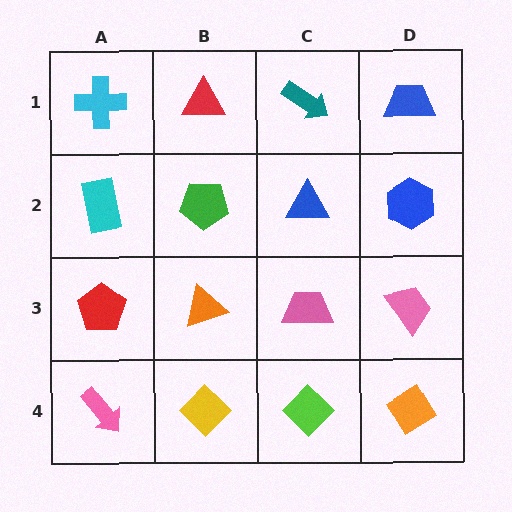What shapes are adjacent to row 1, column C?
A blue triangle (row 2, column C), a red triangle (row 1, column B), a blue trapezoid (row 1, column D).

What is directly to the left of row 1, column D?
A teal arrow.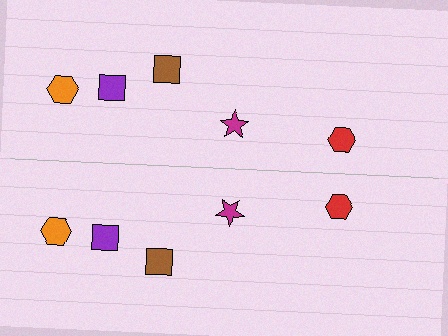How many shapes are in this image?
There are 10 shapes in this image.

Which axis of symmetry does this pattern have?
The pattern has a horizontal axis of symmetry running through the center of the image.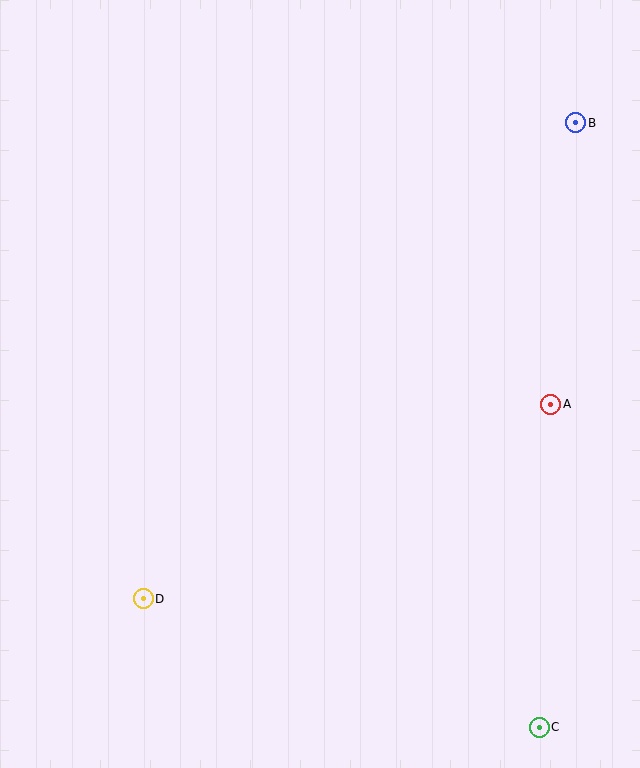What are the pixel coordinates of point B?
Point B is at (576, 123).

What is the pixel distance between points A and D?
The distance between A and D is 451 pixels.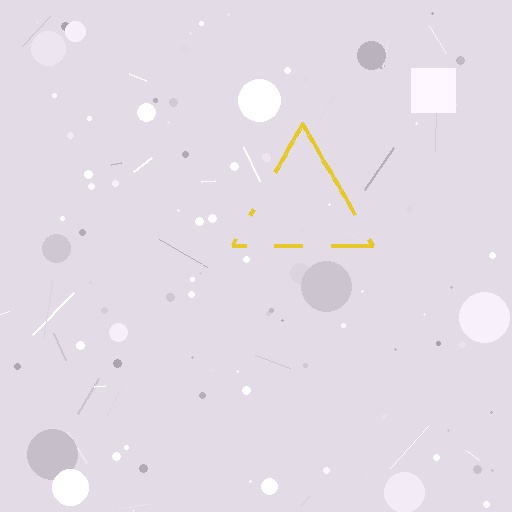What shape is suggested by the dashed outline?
The dashed outline suggests a triangle.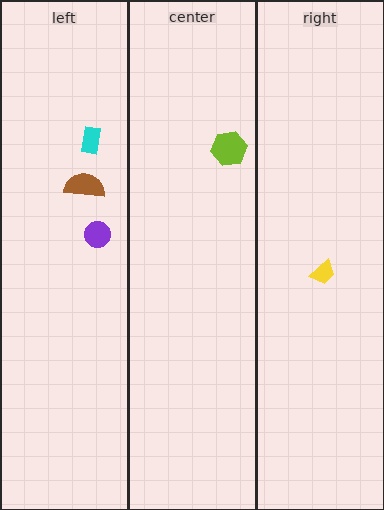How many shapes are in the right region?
1.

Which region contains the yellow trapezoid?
The right region.